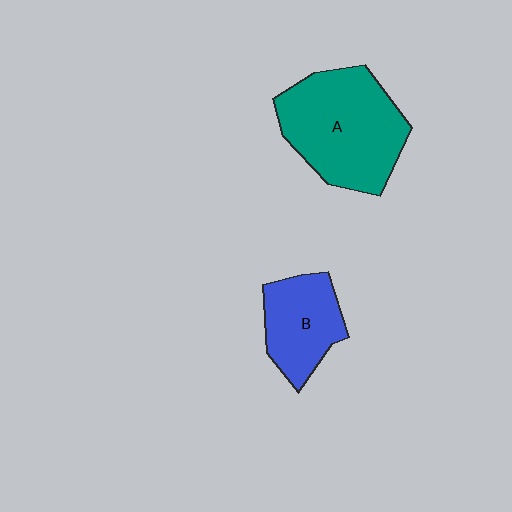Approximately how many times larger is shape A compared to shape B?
Approximately 1.8 times.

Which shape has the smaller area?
Shape B (blue).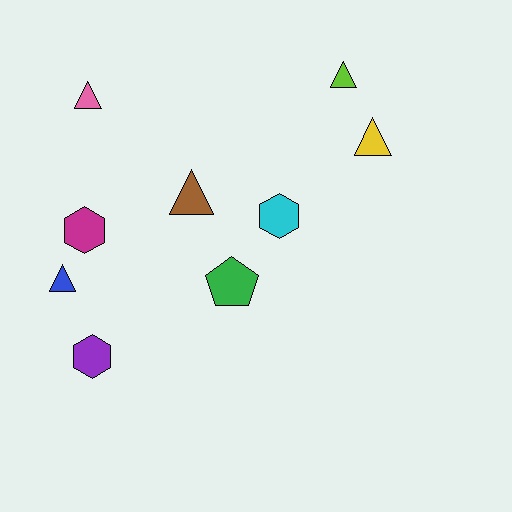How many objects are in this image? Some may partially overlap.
There are 9 objects.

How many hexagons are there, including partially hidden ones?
There are 3 hexagons.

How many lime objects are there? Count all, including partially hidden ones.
There is 1 lime object.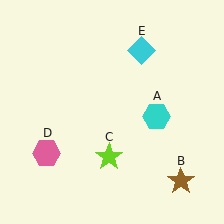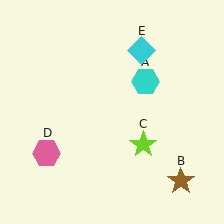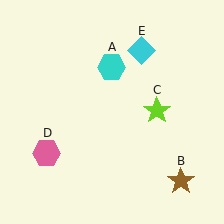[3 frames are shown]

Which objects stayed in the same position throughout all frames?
Brown star (object B) and pink hexagon (object D) and cyan diamond (object E) remained stationary.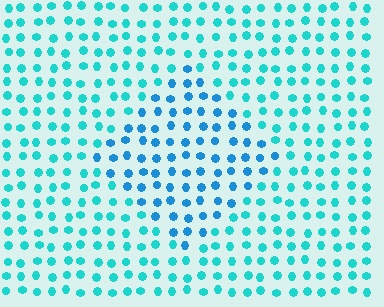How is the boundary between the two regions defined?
The boundary is defined purely by a slight shift in hue (about 26 degrees). Spacing, size, and orientation are identical on both sides.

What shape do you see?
I see a diamond.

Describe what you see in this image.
The image is filled with small cyan elements in a uniform arrangement. A diamond-shaped region is visible where the elements are tinted to a slightly different hue, forming a subtle color boundary.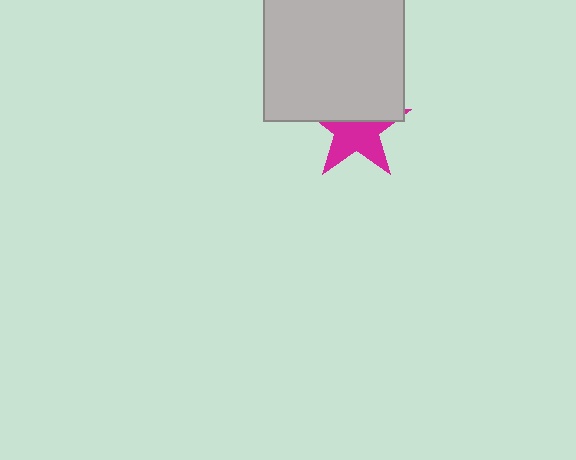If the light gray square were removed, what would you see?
You would see the complete magenta star.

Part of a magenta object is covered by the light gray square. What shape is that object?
It is a star.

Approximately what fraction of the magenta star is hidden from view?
Roughly 43% of the magenta star is hidden behind the light gray square.